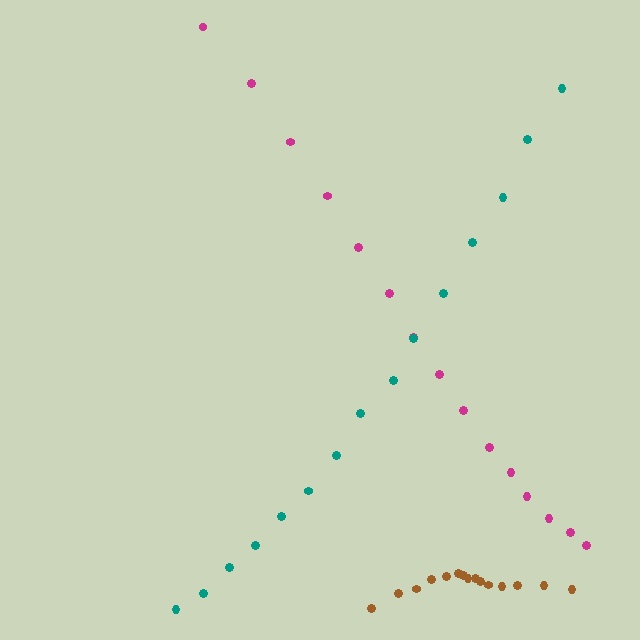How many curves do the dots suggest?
There are 3 distinct paths.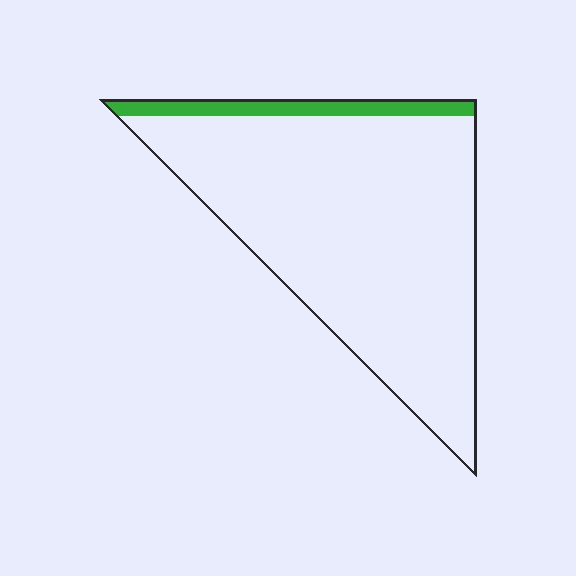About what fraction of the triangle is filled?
About one tenth (1/10).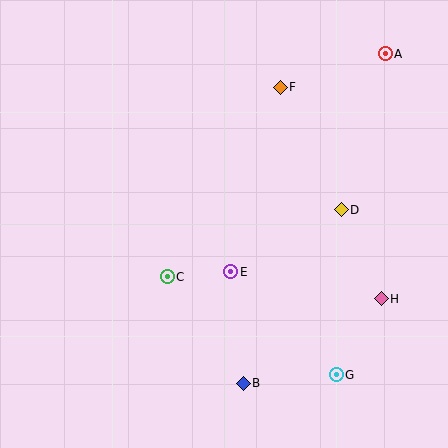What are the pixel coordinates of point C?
Point C is at (167, 277).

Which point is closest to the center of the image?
Point E at (231, 272) is closest to the center.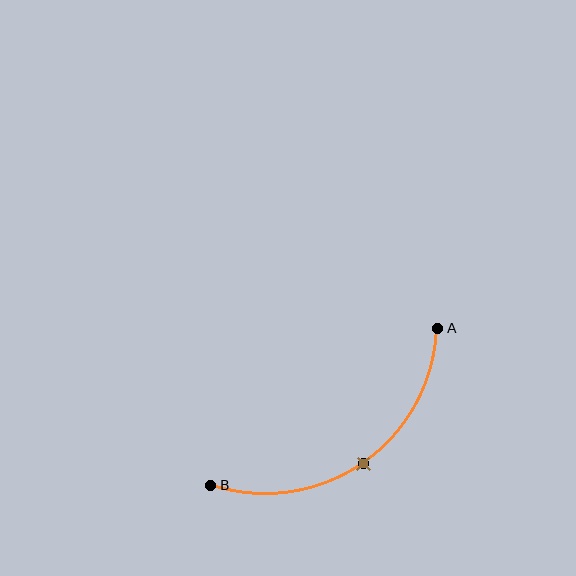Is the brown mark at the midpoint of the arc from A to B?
Yes. The brown mark lies on the arc at equal arc-length from both A and B — it is the arc midpoint.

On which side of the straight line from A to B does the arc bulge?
The arc bulges below and to the right of the straight line connecting A and B.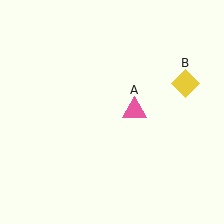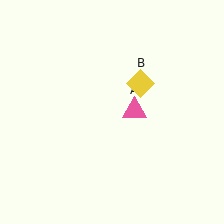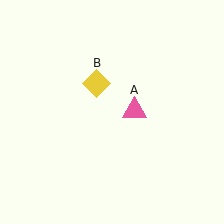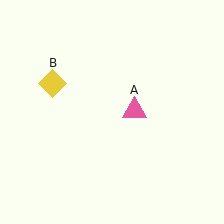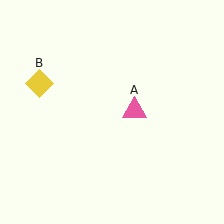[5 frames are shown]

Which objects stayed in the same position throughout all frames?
Pink triangle (object A) remained stationary.